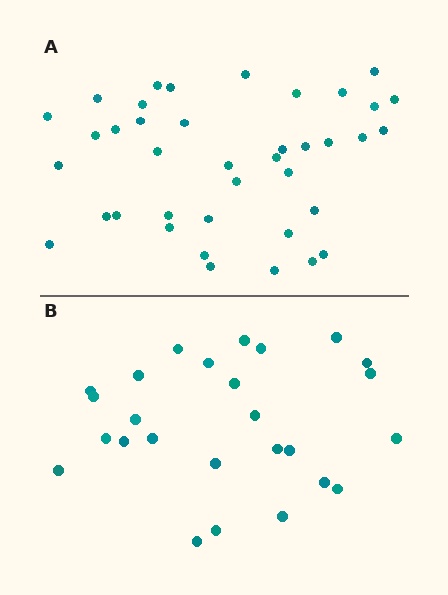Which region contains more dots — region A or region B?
Region A (the top region) has more dots.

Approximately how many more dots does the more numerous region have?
Region A has approximately 15 more dots than region B.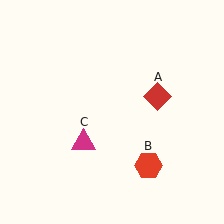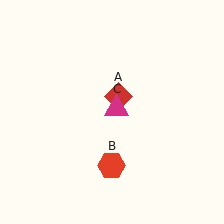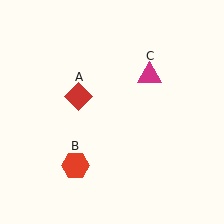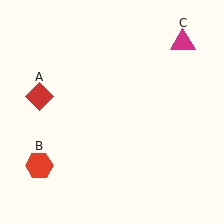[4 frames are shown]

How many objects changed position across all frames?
3 objects changed position: red diamond (object A), red hexagon (object B), magenta triangle (object C).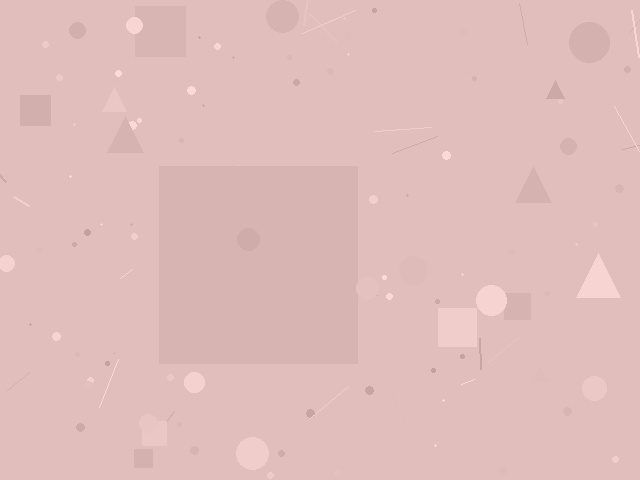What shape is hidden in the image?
A square is hidden in the image.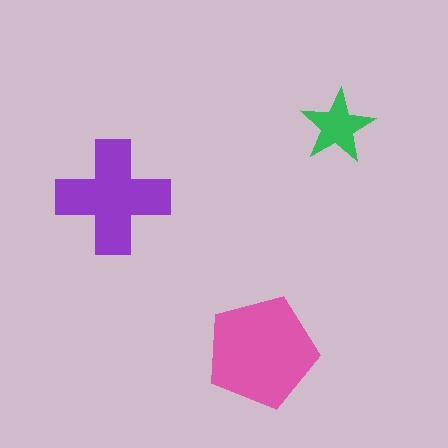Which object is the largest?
The pink pentagon.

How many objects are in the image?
There are 3 objects in the image.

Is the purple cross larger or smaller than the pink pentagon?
Smaller.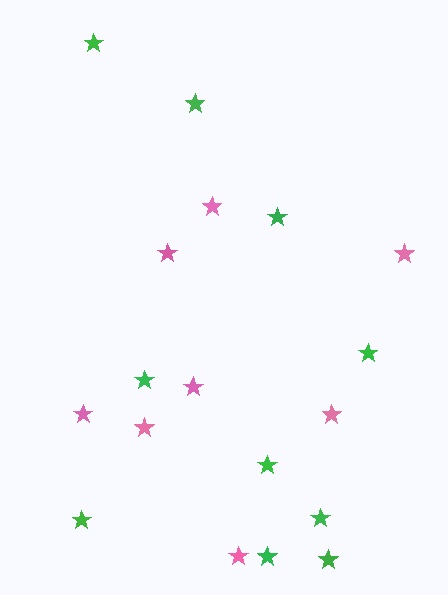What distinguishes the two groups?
There are 2 groups: one group of pink stars (8) and one group of green stars (10).